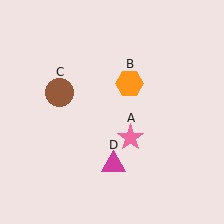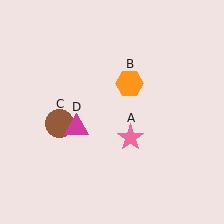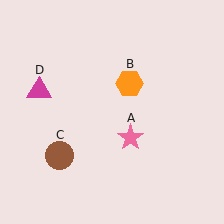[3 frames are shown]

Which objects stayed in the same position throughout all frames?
Pink star (object A) and orange hexagon (object B) remained stationary.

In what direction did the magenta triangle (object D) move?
The magenta triangle (object D) moved up and to the left.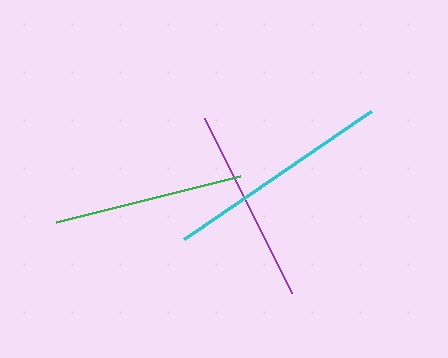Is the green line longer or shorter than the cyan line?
The cyan line is longer than the green line.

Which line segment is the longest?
The cyan line is the longest at approximately 226 pixels.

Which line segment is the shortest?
The green line is the shortest at approximately 189 pixels.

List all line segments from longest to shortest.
From longest to shortest: cyan, purple, green.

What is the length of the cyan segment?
The cyan segment is approximately 226 pixels long.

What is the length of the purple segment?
The purple segment is approximately 195 pixels long.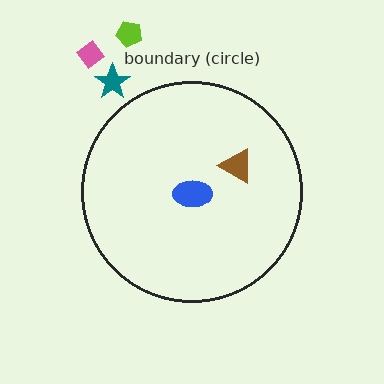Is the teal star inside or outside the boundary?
Outside.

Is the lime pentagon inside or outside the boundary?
Outside.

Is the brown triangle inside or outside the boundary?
Inside.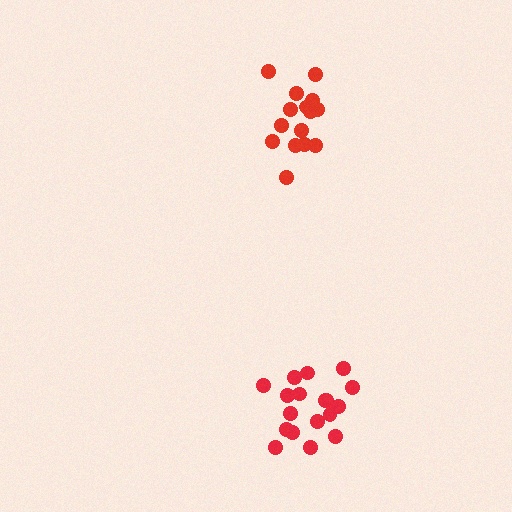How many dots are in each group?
Group 1: 15 dots, Group 2: 18 dots (33 total).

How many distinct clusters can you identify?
There are 2 distinct clusters.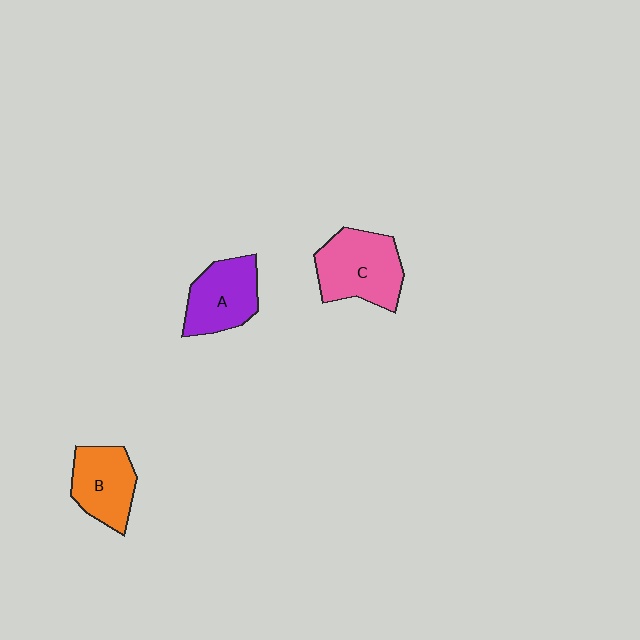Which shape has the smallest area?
Shape B (orange).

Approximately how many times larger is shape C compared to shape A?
Approximately 1.2 times.